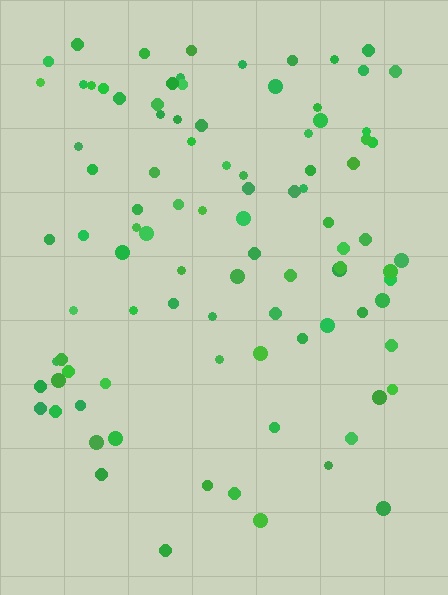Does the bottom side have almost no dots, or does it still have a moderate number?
Still a moderate number, just noticeably fewer than the top.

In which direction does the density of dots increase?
From bottom to top, with the top side densest.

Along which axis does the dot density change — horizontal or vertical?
Vertical.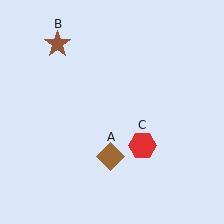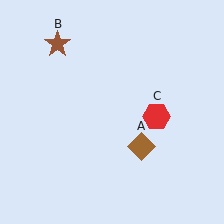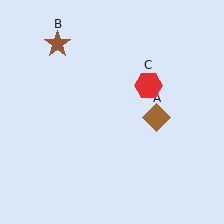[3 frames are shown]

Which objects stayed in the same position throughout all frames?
Brown star (object B) remained stationary.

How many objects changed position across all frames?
2 objects changed position: brown diamond (object A), red hexagon (object C).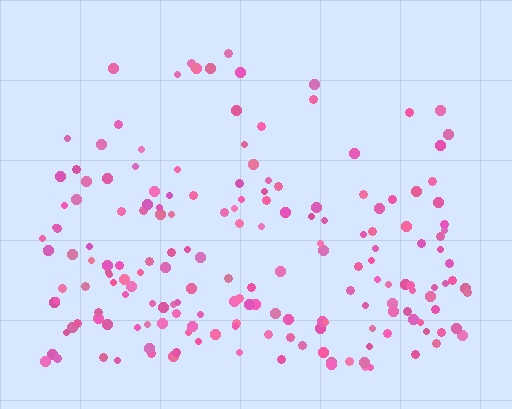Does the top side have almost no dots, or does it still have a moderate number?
Still a moderate number, just noticeably fewer than the bottom.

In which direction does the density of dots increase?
From top to bottom, with the bottom side densest.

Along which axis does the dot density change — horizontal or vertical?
Vertical.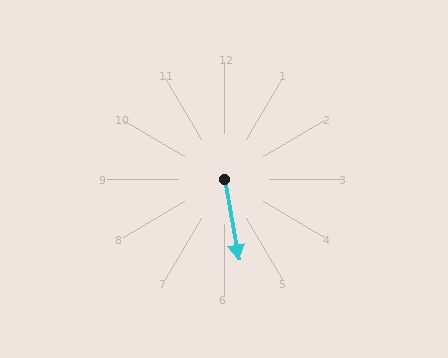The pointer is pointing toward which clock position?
Roughly 6 o'clock.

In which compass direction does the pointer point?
South.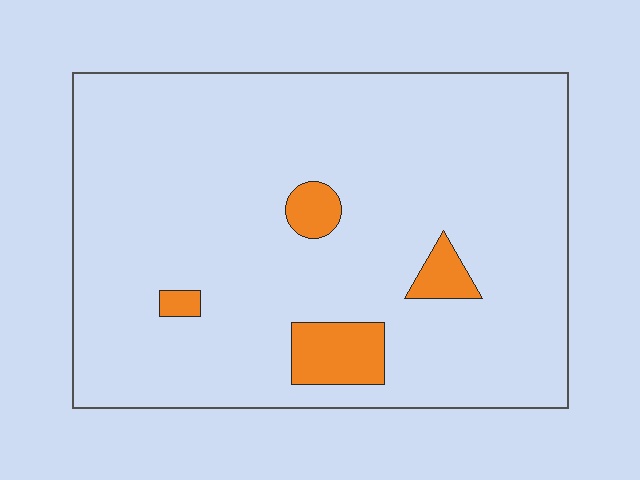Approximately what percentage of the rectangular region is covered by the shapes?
Approximately 5%.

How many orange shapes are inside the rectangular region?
4.